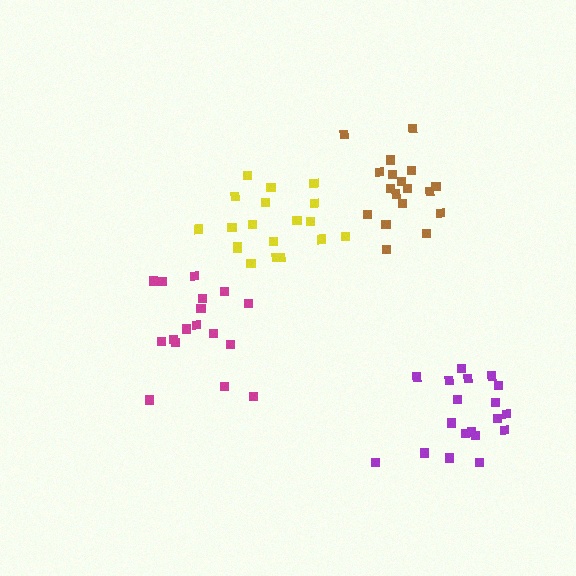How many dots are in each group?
Group 1: 18 dots, Group 2: 19 dots, Group 3: 20 dots, Group 4: 17 dots (74 total).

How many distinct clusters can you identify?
There are 4 distinct clusters.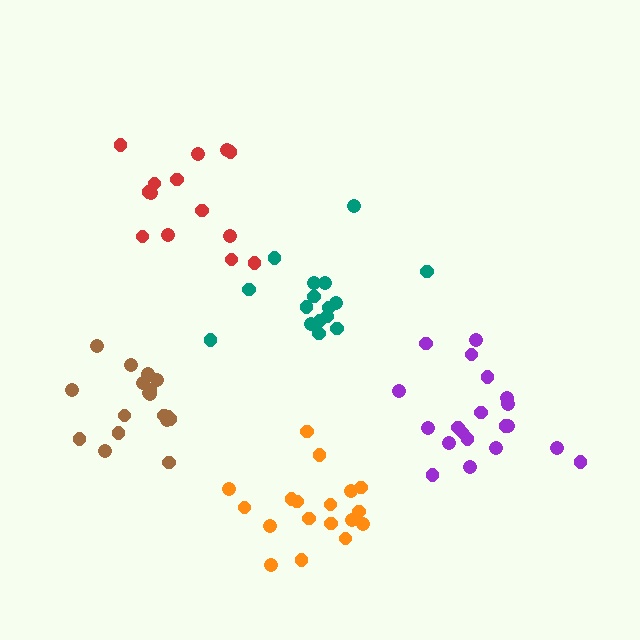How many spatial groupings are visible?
There are 5 spatial groupings.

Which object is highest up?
The red cluster is topmost.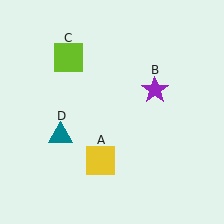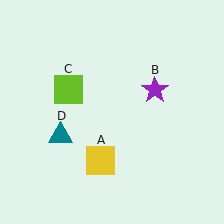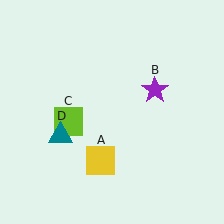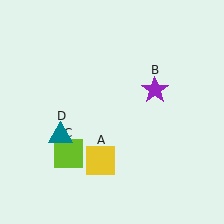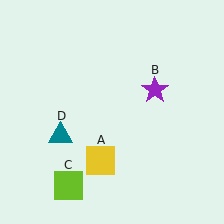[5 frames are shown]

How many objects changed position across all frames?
1 object changed position: lime square (object C).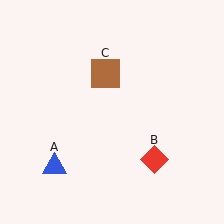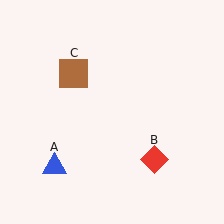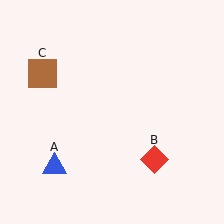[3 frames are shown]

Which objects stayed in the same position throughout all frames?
Blue triangle (object A) and red diamond (object B) remained stationary.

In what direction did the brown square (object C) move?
The brown square (object C) moved left.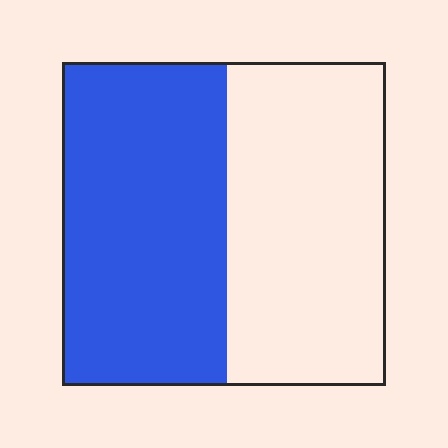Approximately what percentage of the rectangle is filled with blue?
Approximately 50%.